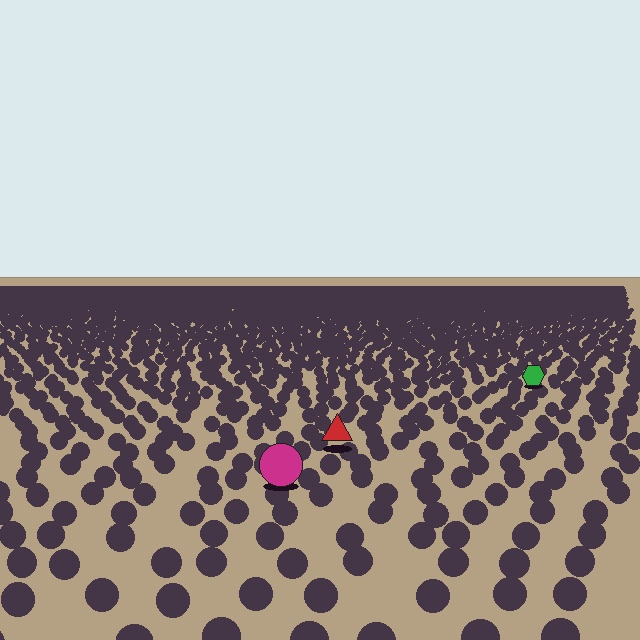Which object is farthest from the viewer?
The green hexagon is farthest from the viewer. It appears smaller and the ground texture around it is denser.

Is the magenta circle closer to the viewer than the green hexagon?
Yes. The magenta circle is closer — you can tell from the texture gradient: the ground texture is coarser near it.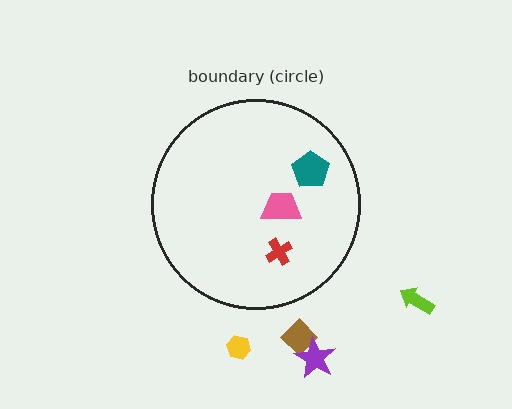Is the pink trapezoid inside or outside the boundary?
Inside.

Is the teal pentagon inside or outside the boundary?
Inside.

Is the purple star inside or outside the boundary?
Outside.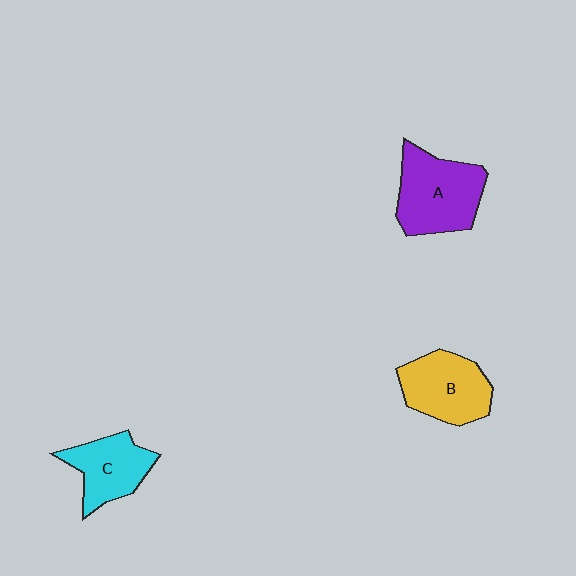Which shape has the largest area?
Shape A (purple).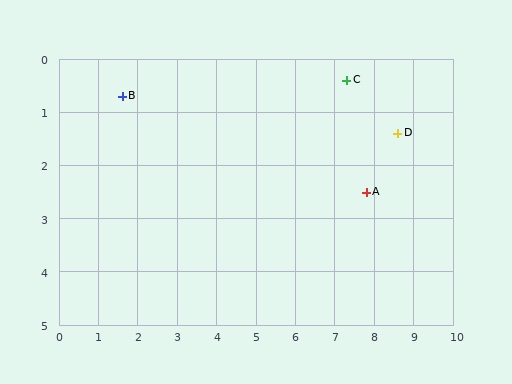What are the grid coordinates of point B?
Point B is at approximately (1.6, 0.7).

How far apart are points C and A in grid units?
Points C and A are about 2.2 grid units apart.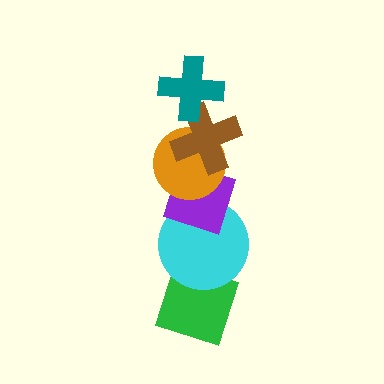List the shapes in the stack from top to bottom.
From top to bottom: the teal cross, the brown cross, the orange circle, the purple diamond, the cyan circle, the green diamond.